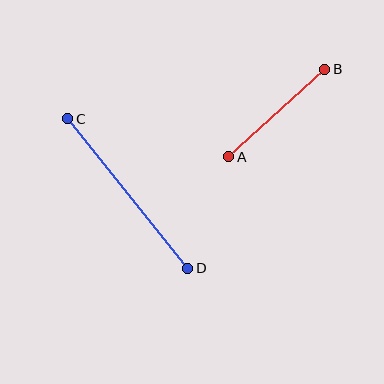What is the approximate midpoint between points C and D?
The midpoint is at approximately (128, 194) pixels.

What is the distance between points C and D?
The distance is approximately 192 pixels.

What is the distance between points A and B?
The distance is approximately 130 pixels.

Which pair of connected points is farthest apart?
Points C and D are farthest apart.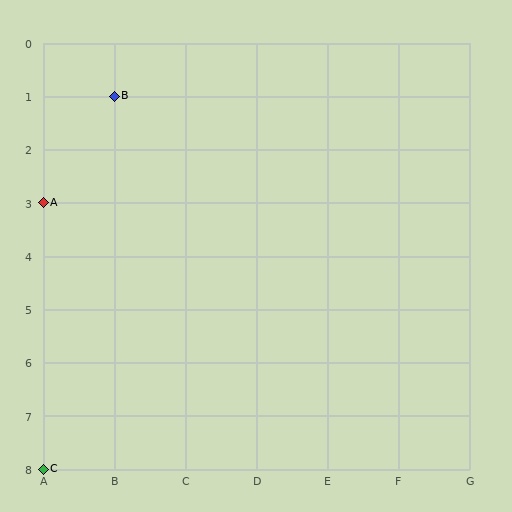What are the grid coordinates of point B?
Point B is at grid coordinates (B, 1).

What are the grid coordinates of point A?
Point A is at grid coordinates (A, 3).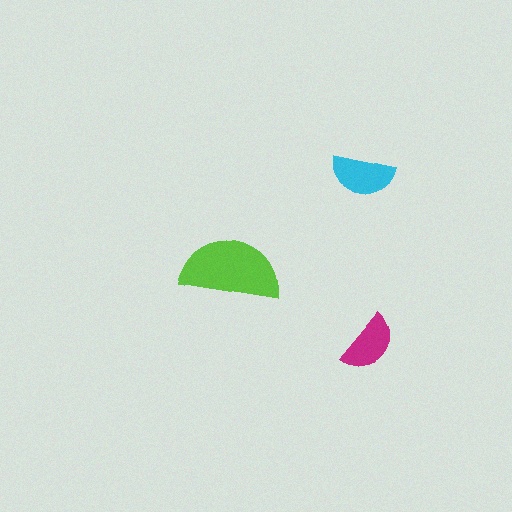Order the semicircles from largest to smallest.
the lime one, the cyan one, the magenta one.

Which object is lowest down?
The magenta semicircle is bottommost.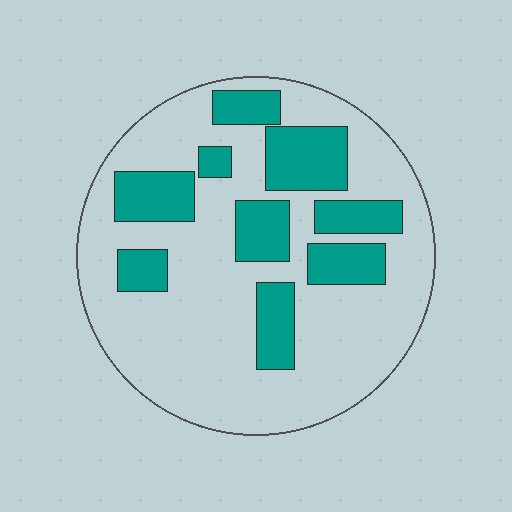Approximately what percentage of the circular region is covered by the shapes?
Approximately 30%.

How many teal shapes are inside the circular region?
9.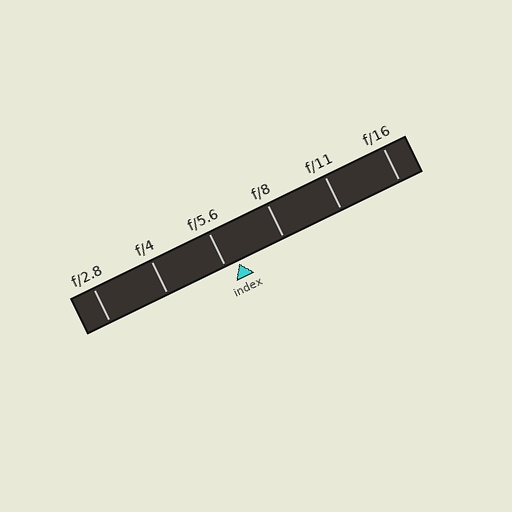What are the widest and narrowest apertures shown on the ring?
The widest aperture shown is f/2.8 and the narrowest is f/16.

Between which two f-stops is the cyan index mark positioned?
The index mark is between f/5.6 and f/8.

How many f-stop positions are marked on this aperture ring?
There are 6 f-stop positions marked.